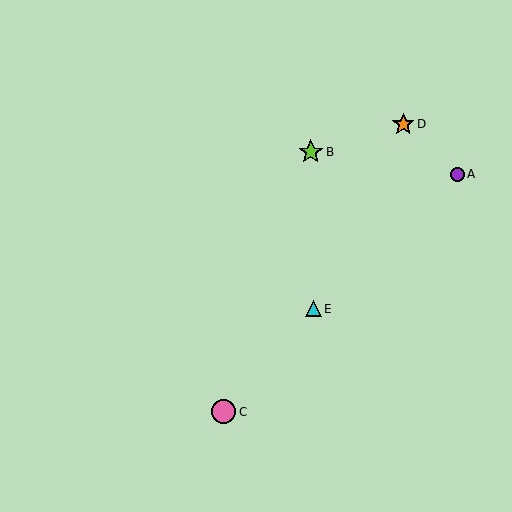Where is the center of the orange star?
The center of the orange star is at (403, 124).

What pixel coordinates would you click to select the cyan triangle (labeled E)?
Click at (313, 309) to select the cyan triangle E.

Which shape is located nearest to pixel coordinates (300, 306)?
The cyan triangle (labeled E) at (313, 309) is nearest to that location.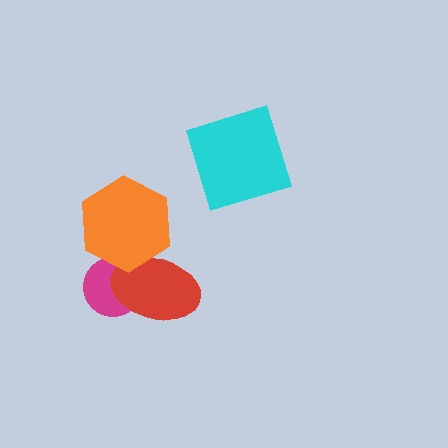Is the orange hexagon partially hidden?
No, no other shape covers it.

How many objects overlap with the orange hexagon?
2 objects overlap with the orange hexagon.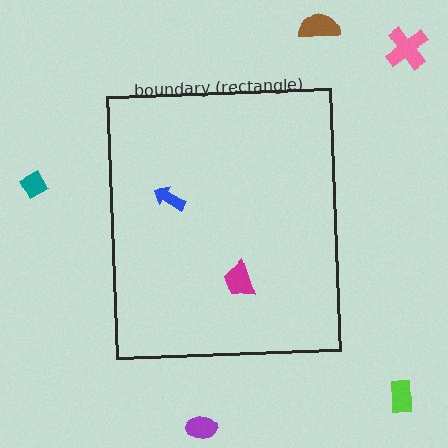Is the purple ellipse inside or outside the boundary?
Outside.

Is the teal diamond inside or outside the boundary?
Outside.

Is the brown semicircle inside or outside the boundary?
Outside.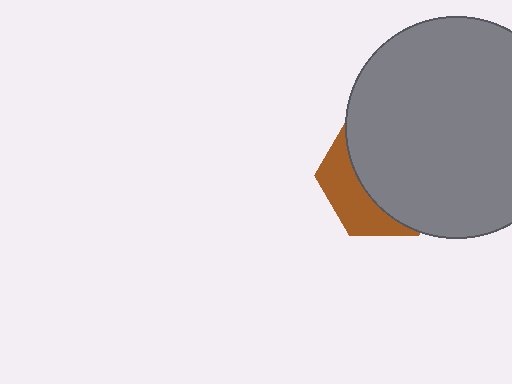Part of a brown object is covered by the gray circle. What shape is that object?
It is a hexagon.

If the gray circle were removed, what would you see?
You would see the complete brown hexagon.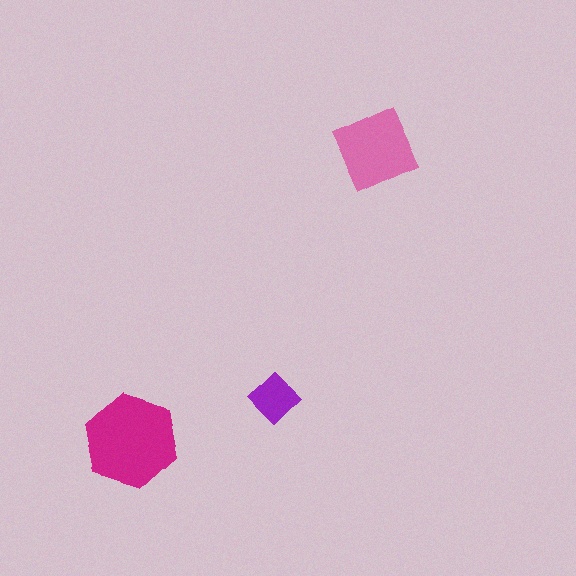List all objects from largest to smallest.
The magenta hexagon, the pink square, the purple diamond.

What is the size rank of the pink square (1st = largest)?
2nd.